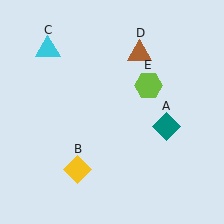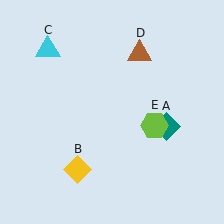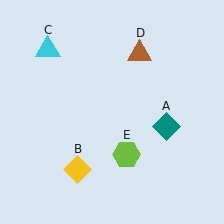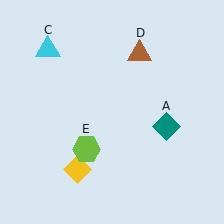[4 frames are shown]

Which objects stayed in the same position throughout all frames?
Teal diamond (object A) and yellow diamond (object B) and cyan triangle (object C) and brown triangle (object D) remained stationary.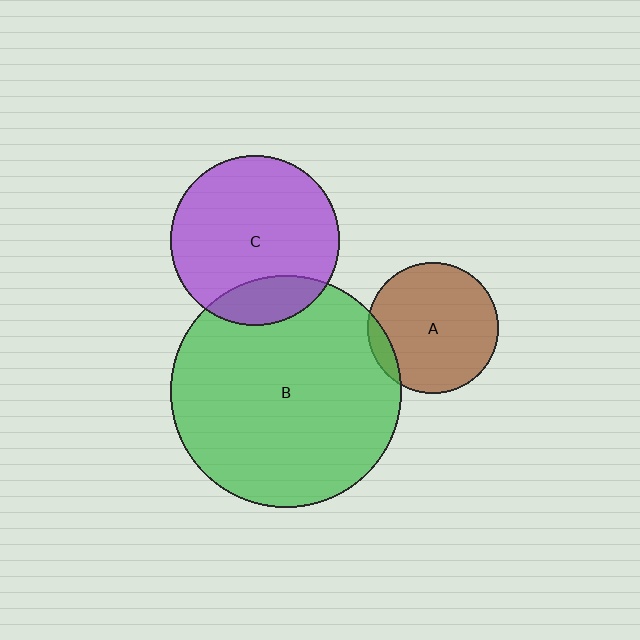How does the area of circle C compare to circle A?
Approximately 1.7 times.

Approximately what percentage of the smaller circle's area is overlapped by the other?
Approximately 10%.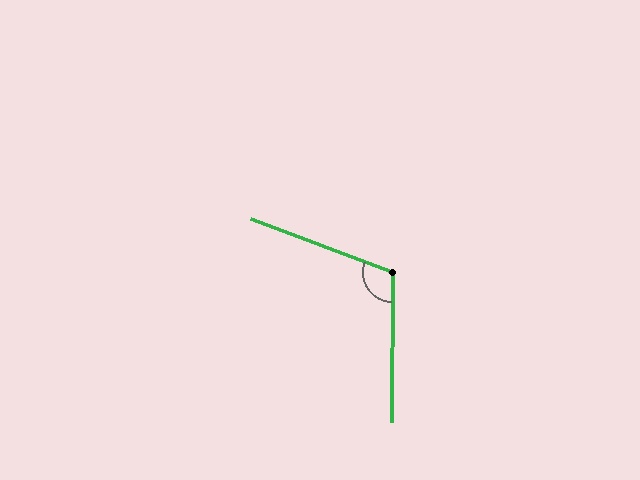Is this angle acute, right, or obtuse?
It is obtuse.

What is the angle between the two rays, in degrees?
Approximately 110 degrees.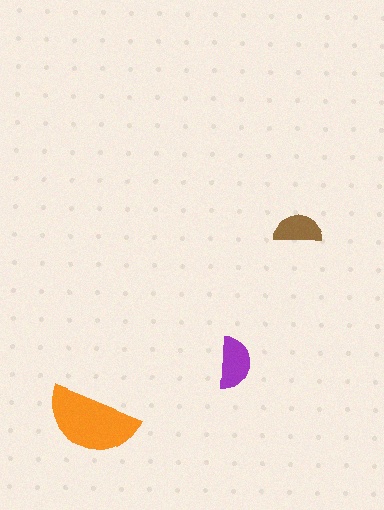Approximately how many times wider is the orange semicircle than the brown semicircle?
About 2 times wider.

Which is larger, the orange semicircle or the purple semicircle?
The orange one.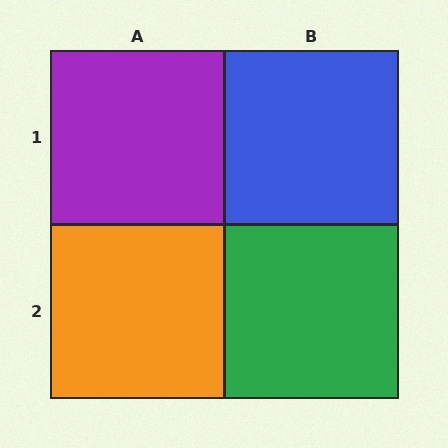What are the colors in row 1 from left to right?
Purple, blue.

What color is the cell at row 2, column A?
Orange.